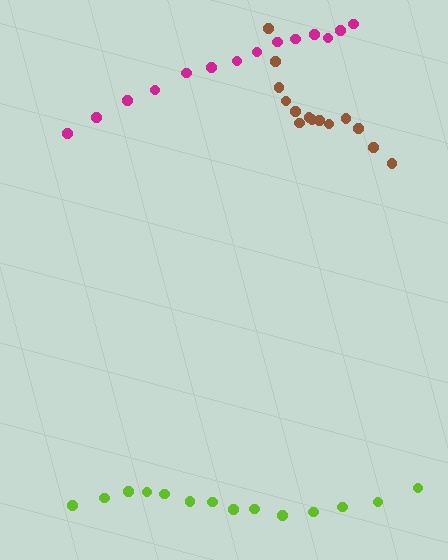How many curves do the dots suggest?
There are 3 distinct paths.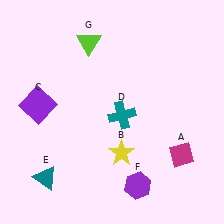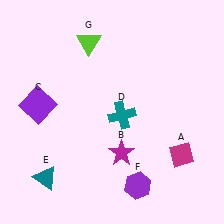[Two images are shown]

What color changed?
The star (B) changed from yellow in Image 1 to magenta in Image 2.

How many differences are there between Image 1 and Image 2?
There is 1 difference between the two images.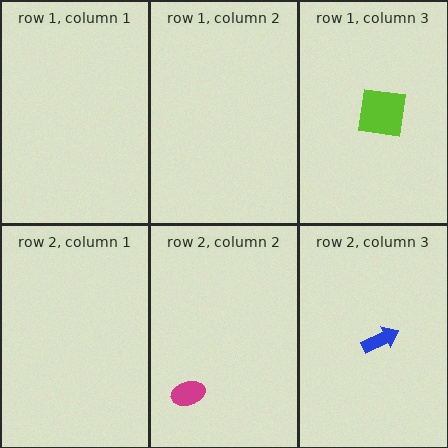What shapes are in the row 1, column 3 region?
The lime square.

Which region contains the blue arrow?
The row 2, column 3 region.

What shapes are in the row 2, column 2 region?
The magenta ellipse.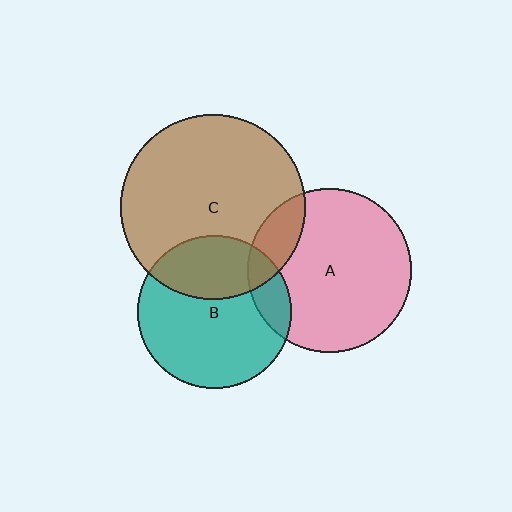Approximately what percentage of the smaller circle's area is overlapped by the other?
Approximately 15%.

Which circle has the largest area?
Circle C (brown).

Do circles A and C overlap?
Yes.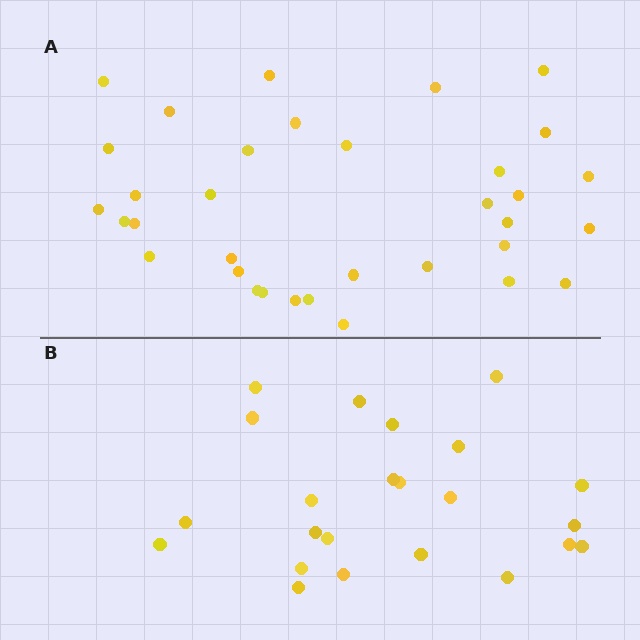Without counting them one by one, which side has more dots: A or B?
Region A (the top region) has more dots.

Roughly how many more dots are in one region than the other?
Region A has roughly 12 or so more dots than region B.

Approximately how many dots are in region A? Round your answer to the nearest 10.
About 30 dots. (The exact count is 34, which rounds to 30.)